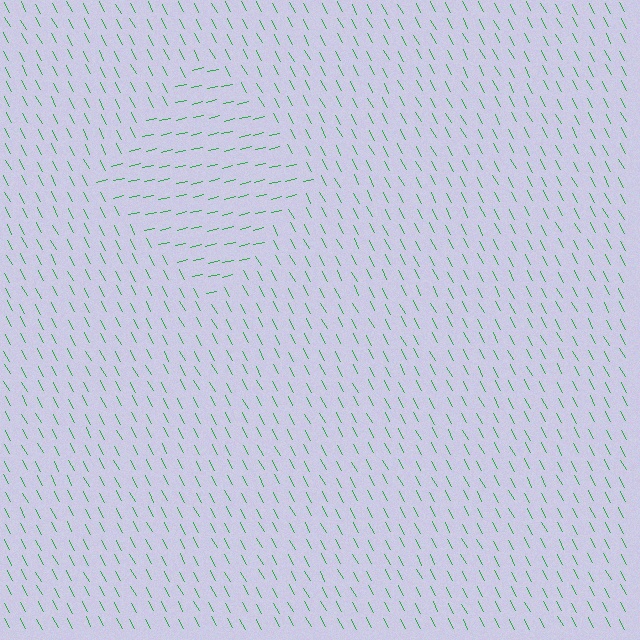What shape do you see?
I see a diamond.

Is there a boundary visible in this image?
Yes, there is a texture boundary formed by a change in line orientation.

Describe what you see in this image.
The image is filled with small green line segments. A diamond region in the image has lines oriented differently from the surrounding lines, creating a visible texture boundary.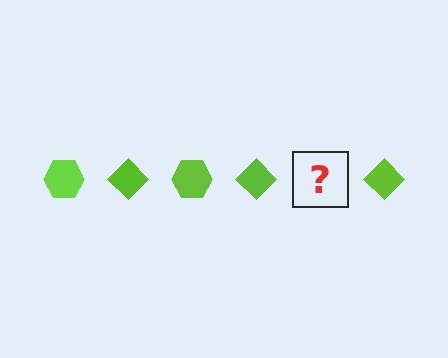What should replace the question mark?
The question mark should be replaced with a lime hexagon.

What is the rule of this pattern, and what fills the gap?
The rule is that the pattern cycles through hexagon, diamond shapes in lime. The gap should be filled with a lime hexagon.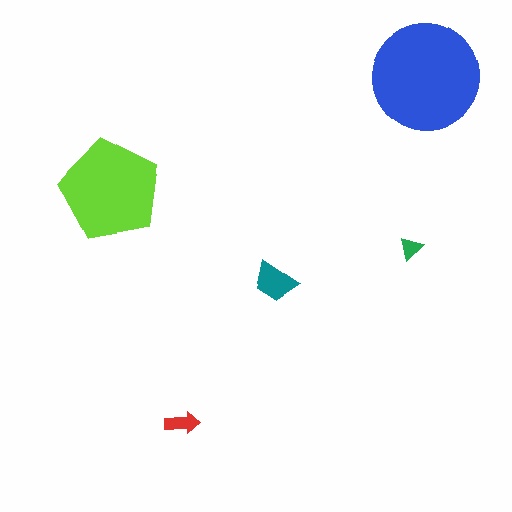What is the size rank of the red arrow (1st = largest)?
4th.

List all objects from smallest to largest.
The green triangle, the red arrow, the teal trapezoid, the lime pentagon, the blue circle.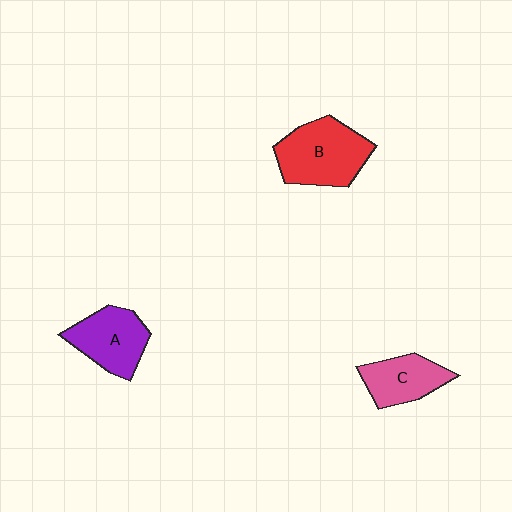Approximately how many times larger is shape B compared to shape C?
Approximately 1.5 times.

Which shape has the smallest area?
Shape C (pink).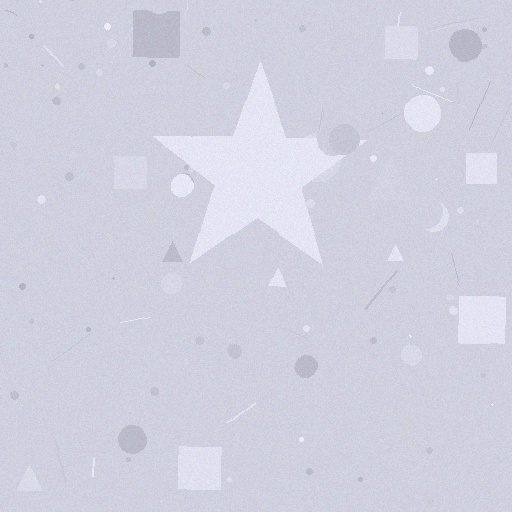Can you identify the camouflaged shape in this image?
The camouflaged shape is a star.